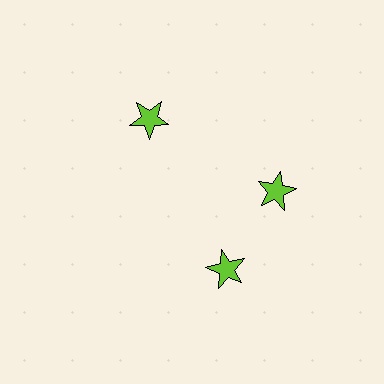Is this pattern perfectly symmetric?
No. The 3 lime stars are arranged in a ring, but one element near the 7 o'clock position is rotated out of alignment along the ring, breaking the 3-fold rotational symmetry.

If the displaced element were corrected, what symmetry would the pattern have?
It would have 3-fold rotational symmetry — the pattern would map onto itself every 120 degrees.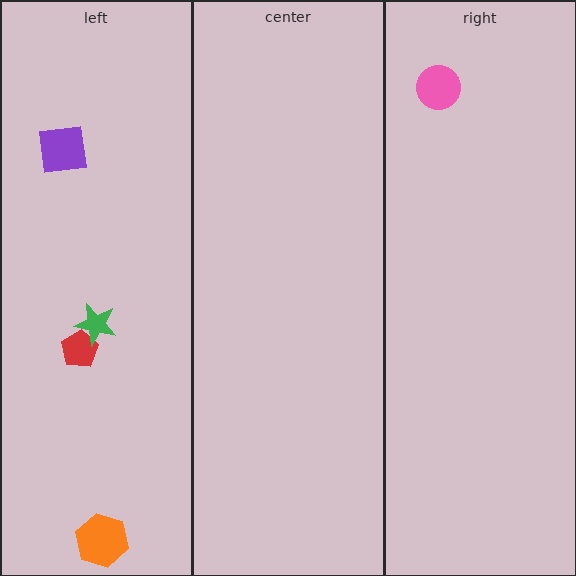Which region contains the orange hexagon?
The left region.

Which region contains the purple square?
The left region.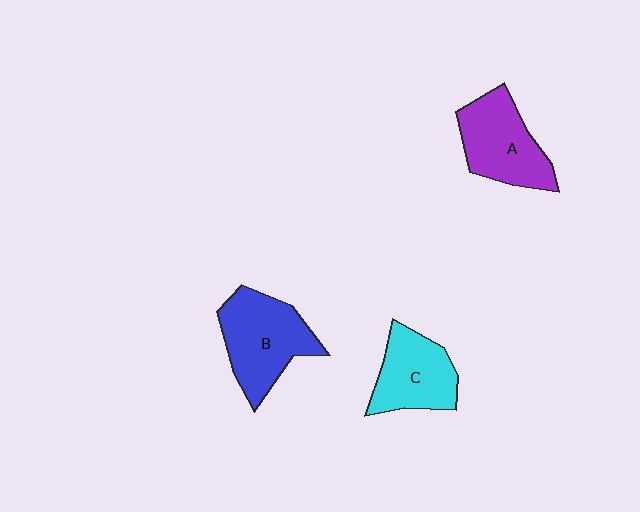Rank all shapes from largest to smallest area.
From largest to smallest: B (blue), A (purple), C (cyan).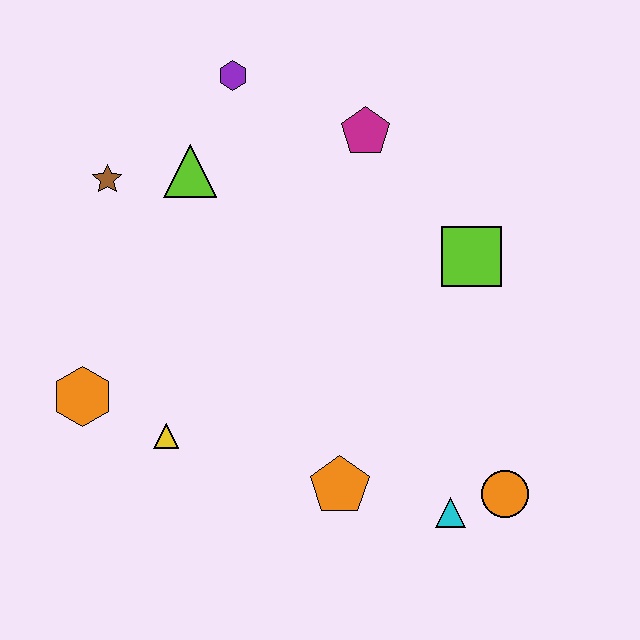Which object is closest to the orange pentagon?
The cyan triangle is closest to the orange pentagon.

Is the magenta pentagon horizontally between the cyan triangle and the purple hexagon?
Yes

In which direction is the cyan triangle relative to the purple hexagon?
The cyan triangle is below the purple hexagon.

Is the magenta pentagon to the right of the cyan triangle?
No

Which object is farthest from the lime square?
The orange hexagon is farthest from the lime square.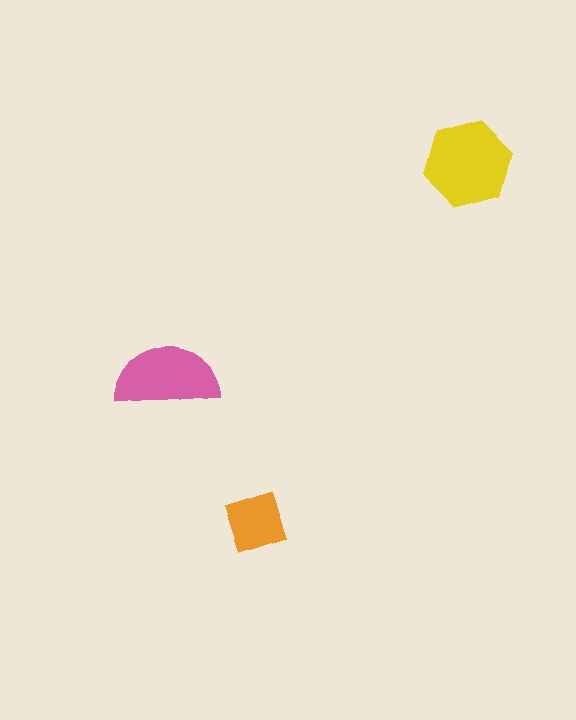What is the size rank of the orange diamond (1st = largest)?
3rd.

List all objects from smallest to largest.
The orange diamond, the pink semicircle, the yellow hexagon.